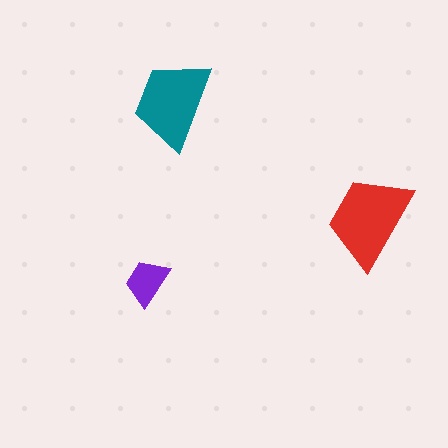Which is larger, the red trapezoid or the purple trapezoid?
The red one.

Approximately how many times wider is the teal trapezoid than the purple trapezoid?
About 2 times wider.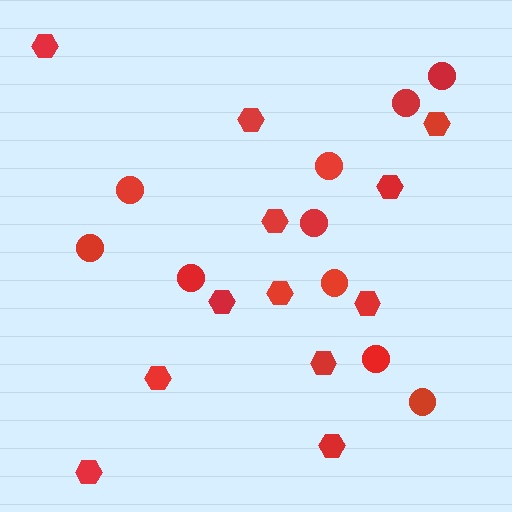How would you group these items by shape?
There are 2 groups: one group of circles (10) and one group of hexagons (12).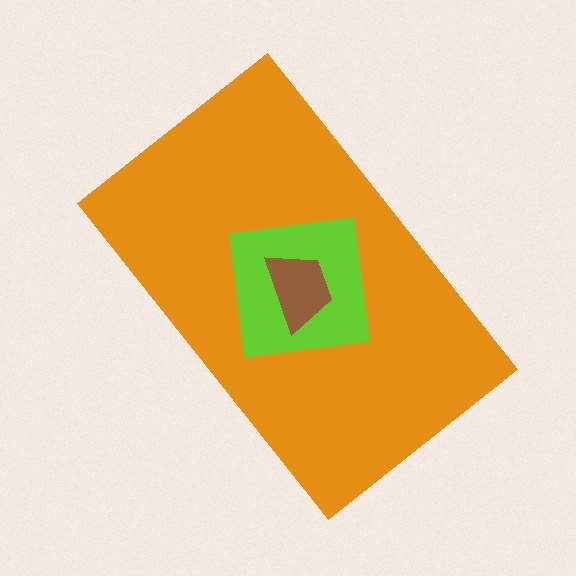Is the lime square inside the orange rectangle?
Yes.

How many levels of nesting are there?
3.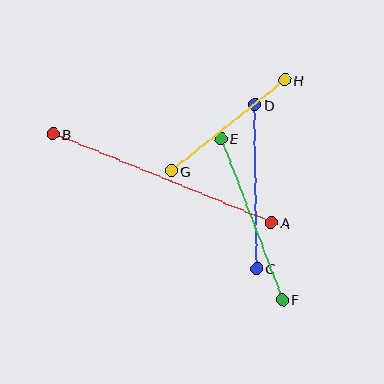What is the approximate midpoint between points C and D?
The midpoint is at approximately (256, 187) pixels.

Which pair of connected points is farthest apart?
Points A and B are farthest apart.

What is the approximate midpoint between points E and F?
The midpoint is at approximately (252, 219) pixels.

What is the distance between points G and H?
The distance is approximately 145 pixels.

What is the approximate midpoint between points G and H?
The midpoint is at approximately (228, 125) pixels.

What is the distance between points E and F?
The distance is approximately 172 pixels.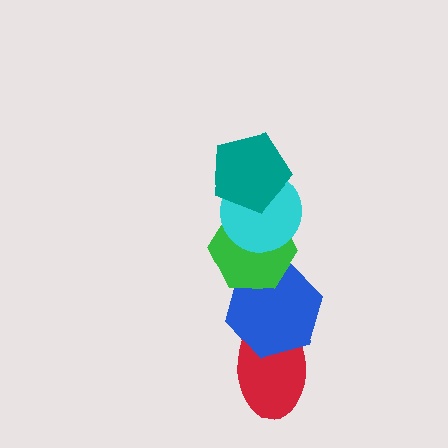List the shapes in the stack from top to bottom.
From top to bottom: the teal pentagon, the cyan circle, the green hexagon, the blue hexagon, the red ellipse.